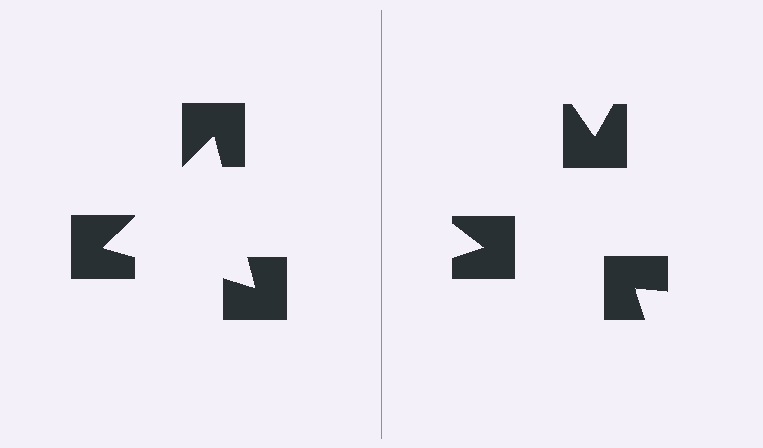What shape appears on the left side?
An illusory triangle.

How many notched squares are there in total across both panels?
6 — 3 on each side.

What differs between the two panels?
The notched squares are positioned identically on both sides; only the wedge orientations differ. On the left they align to a triangle; on the right they are misaligned.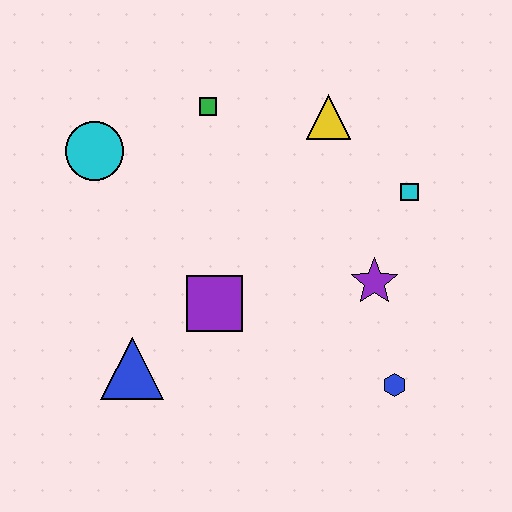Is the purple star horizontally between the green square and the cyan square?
Yes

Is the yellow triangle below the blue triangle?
No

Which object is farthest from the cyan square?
The blue triangle is farthest from the cyan square.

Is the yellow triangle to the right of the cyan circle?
Yes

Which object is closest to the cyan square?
The purple star is closest to the cyan square.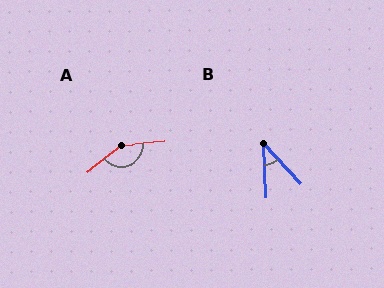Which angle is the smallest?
B, at approximately 40 degrees.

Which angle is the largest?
A, at approximately 146 degrees.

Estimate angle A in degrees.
Approximately 146 degrees.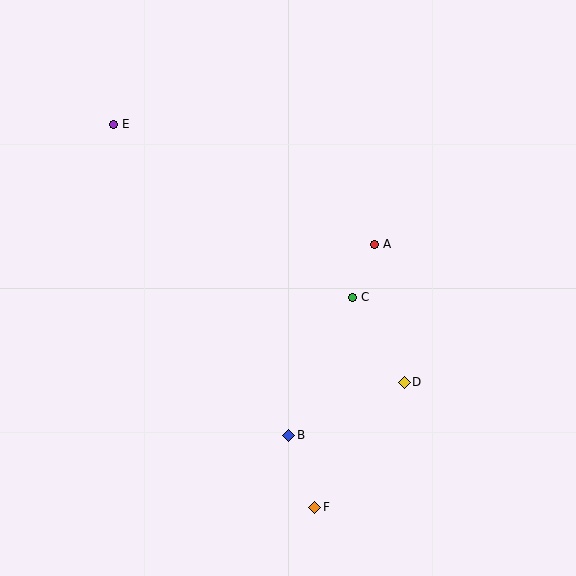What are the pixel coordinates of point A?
Point A is at (375, 244).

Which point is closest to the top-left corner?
Point E is closest to the top-left corner.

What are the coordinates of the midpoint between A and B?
The midpoint between A and B is at (332, 340).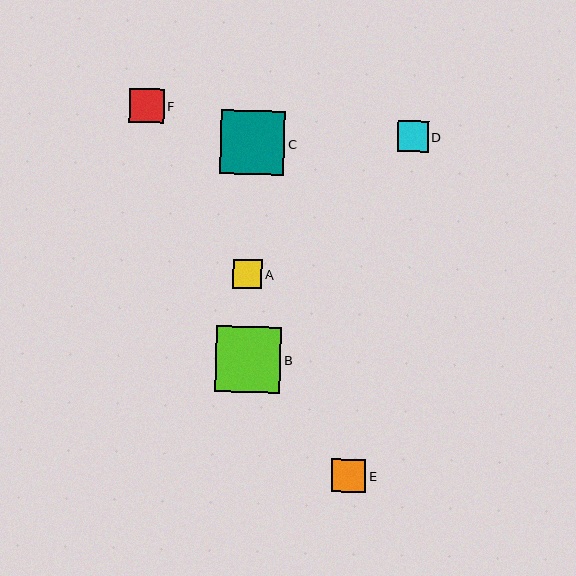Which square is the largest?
Square B is the largest with a size of approximately 66 pixels.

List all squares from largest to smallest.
From largest to smallest: B, C, F, E, D, A.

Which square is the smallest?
Square A is the smallest with a size of approximately 29 pixels.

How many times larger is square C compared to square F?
Square C is approximately 1.9 times the size of square F.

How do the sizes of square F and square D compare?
Square F and square D are approximately the same size.